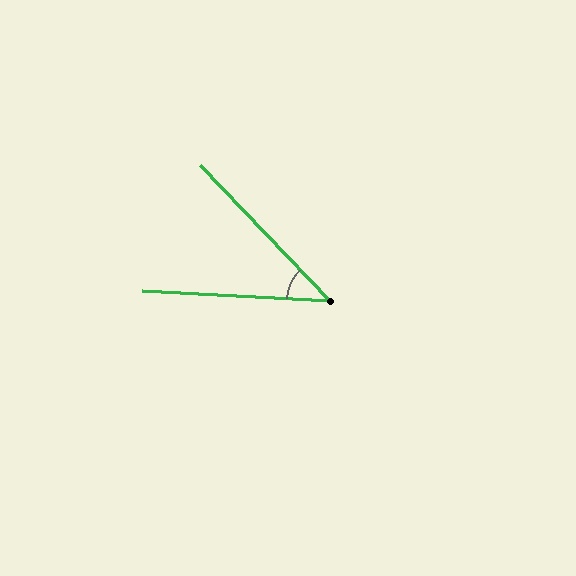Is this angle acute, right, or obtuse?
It is acute.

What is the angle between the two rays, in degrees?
Approximately 43 degrees.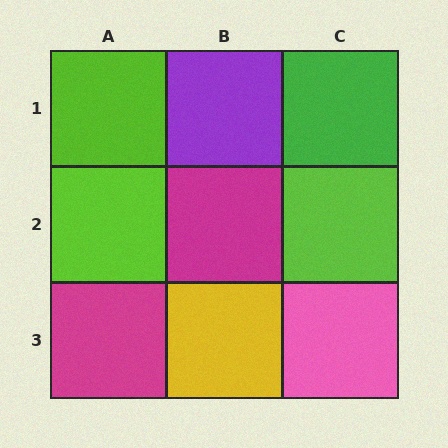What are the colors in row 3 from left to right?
Magenta, yellow, pink.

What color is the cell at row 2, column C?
Lime.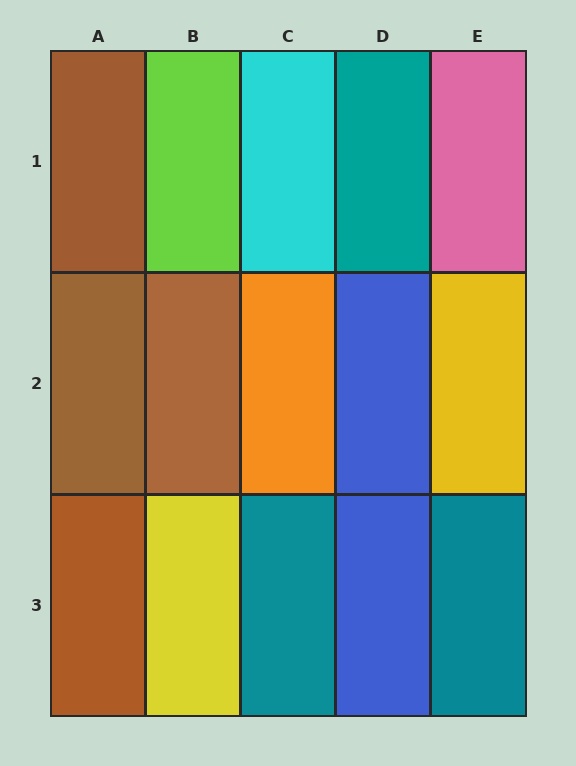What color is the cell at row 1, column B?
Lime.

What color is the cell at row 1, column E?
Pink.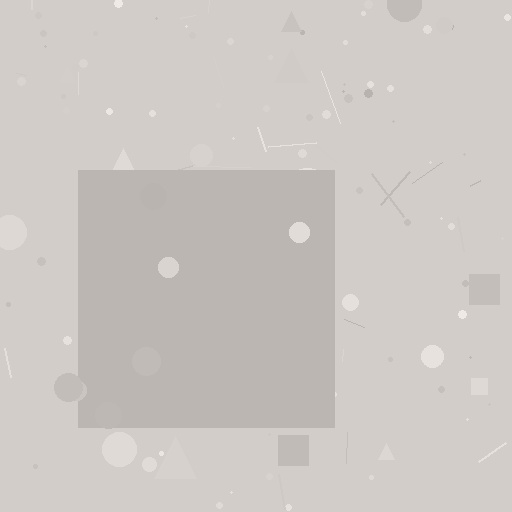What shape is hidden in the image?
A square is hidden in the image.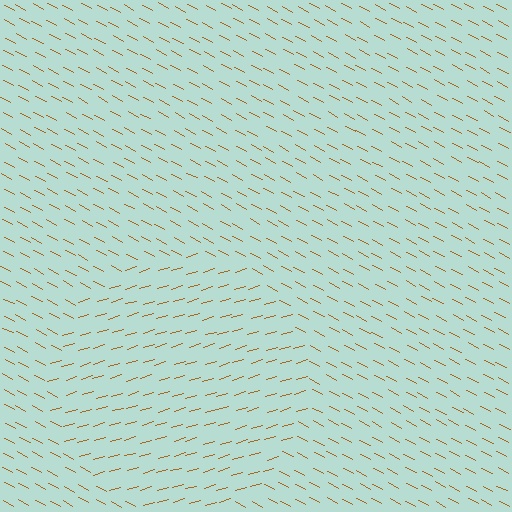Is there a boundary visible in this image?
Yes, there is a texture boundary formed by a change in line orientation.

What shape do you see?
I see a circle.